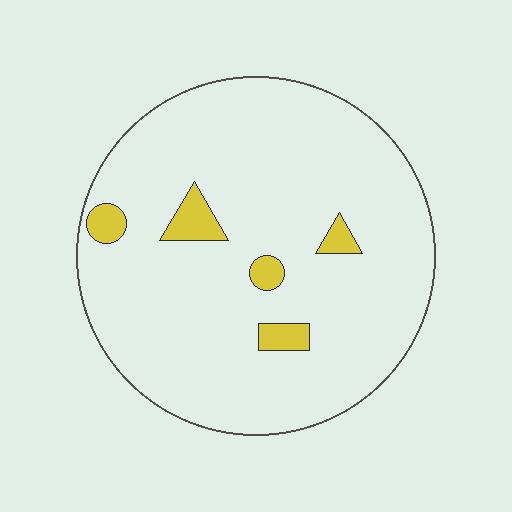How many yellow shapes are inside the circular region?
5.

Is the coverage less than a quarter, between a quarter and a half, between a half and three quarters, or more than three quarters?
Less than a quarter.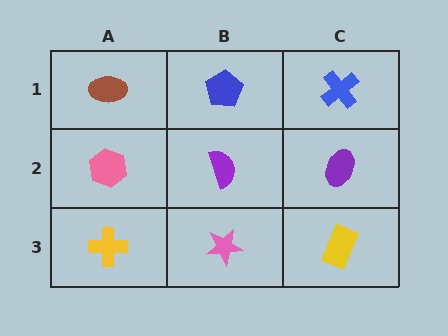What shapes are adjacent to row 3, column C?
A purple ellipse (row 2, column C), a pink star (row 3, column B).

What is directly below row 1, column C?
A purple ellipse.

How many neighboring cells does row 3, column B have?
3.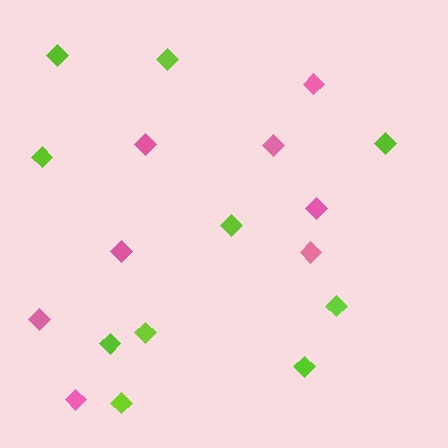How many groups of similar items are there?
There are 2 groups: one group of pink diamonds (8) and one group of lime diamonds (10).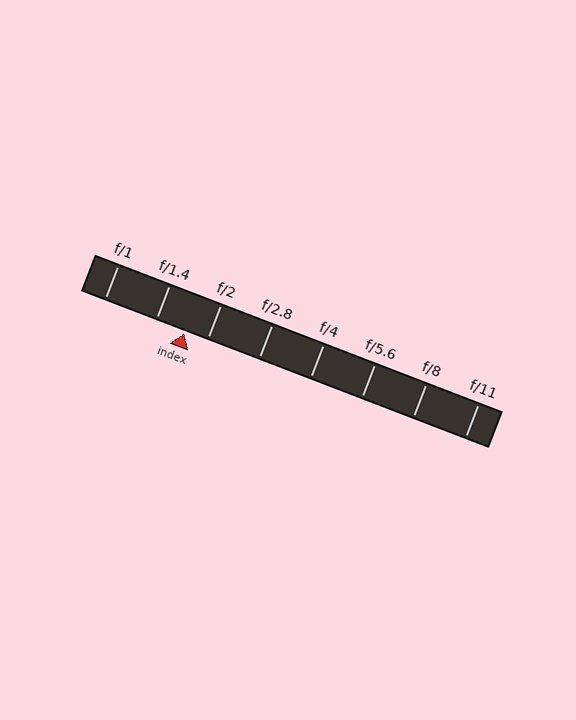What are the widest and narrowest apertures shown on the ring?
The widest aperture shown is f/1 and the narrowest is f/11.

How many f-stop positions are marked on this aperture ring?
There are 8 f-stop positions marked.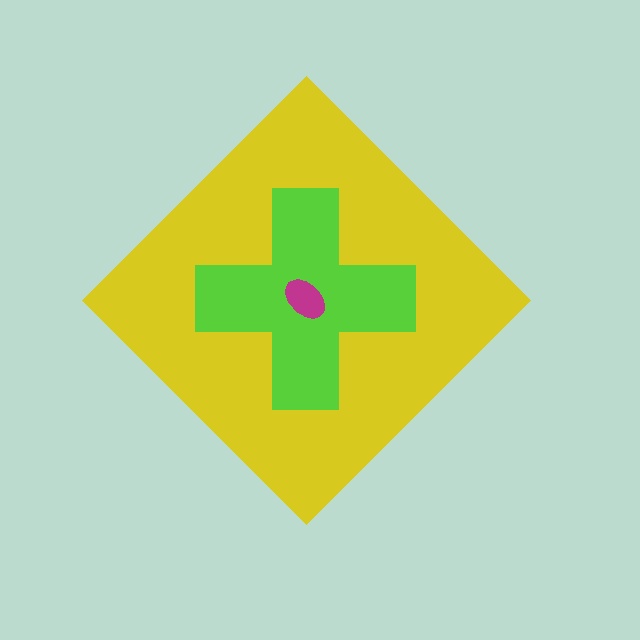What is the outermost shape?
The yellow diamond.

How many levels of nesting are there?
3.